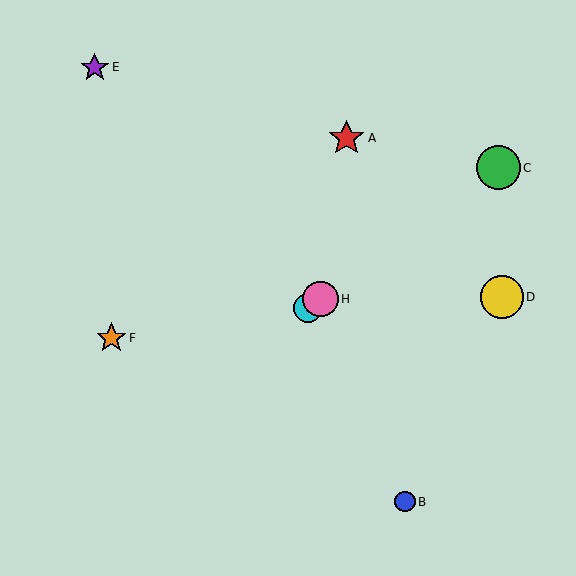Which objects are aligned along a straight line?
Objects C, G, H are aligned along a straight line.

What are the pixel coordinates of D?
Object D is at (502, 297).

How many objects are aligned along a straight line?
3 objects (C, G, H) are aligned along a straight line.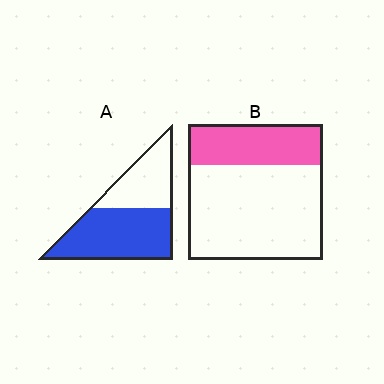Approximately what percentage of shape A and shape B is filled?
A is approximately 60% and B is approximately 30%.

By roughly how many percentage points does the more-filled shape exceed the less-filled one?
By roughly 30 percentage points (A over B).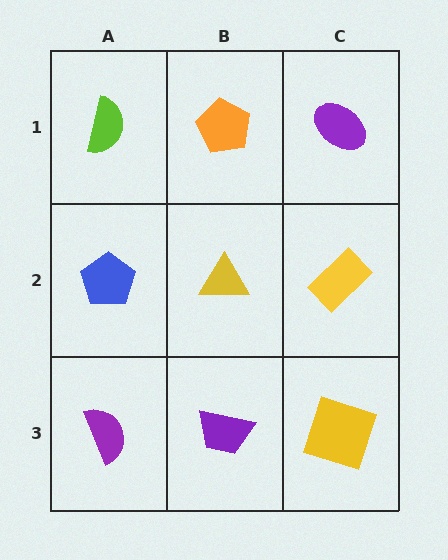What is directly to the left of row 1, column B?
A lime semicircle.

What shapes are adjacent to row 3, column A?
A blue pentagon (row 2, column A), a purple trapezoid (row 3, column B).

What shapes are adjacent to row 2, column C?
A purple ellipse (row 1, column C), a yellow square (row 3, column C), a yellow triangle (row 2, column B).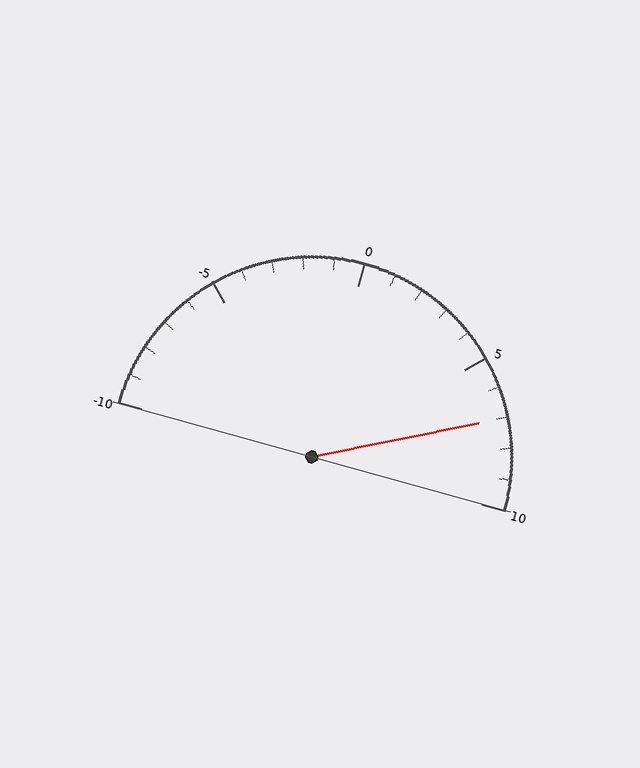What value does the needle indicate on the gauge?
The needle indicates approximately 7.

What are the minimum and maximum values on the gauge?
The gauge ranges from -10 to 10.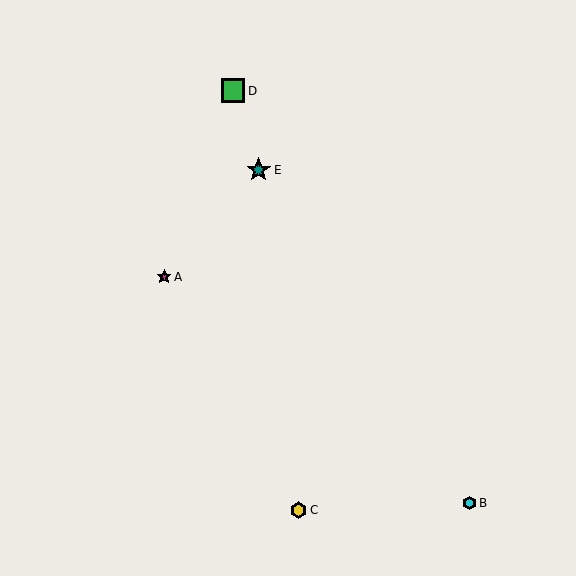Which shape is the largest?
The teal star (labeled E) is the largest.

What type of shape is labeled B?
Shape B is a cyan hexagon.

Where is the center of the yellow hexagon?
The center of the yellow hexagon is at (298, 510).